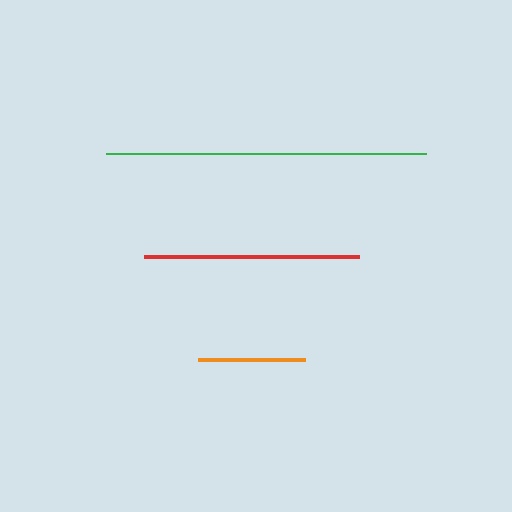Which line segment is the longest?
The green line is the longest at approximately 320 pixels.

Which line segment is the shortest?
The orange line is the shortest at approximately 108 pixels.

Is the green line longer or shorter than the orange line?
The green line is longer than the orange line.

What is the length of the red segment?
The red segment is approximately 215 pixels long.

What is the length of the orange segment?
The orange segment is approximately 108 pixels long.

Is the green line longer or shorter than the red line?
The green line is longer than the red line.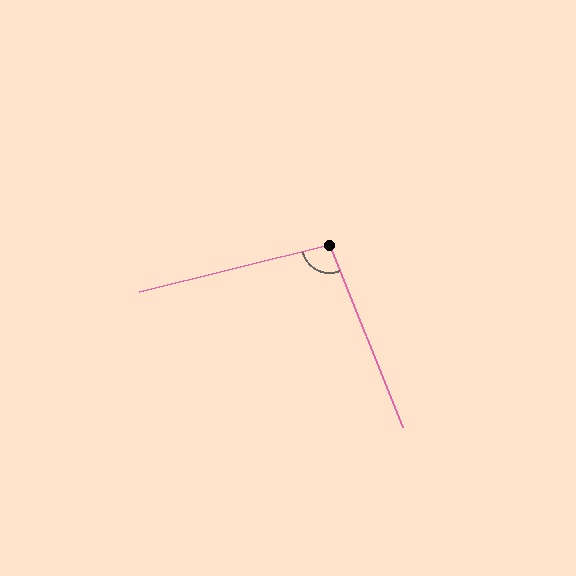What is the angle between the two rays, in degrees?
Approximately 98 degrees.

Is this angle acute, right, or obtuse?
It is obtuse.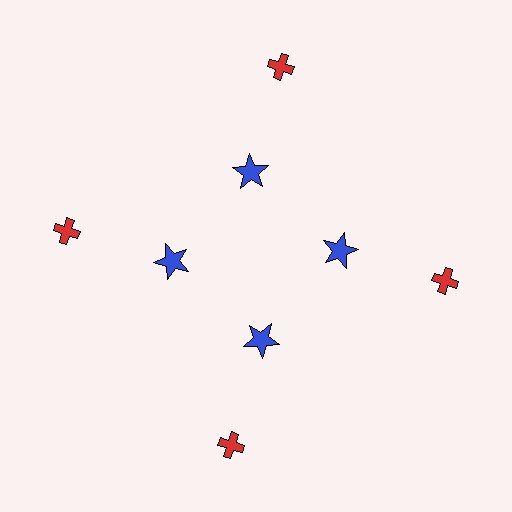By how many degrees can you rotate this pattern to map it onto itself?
The pattern maps onto itself every 90 degrees of rotation.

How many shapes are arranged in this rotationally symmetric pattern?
There are 8 shapes, arranged in 4 groups of 2.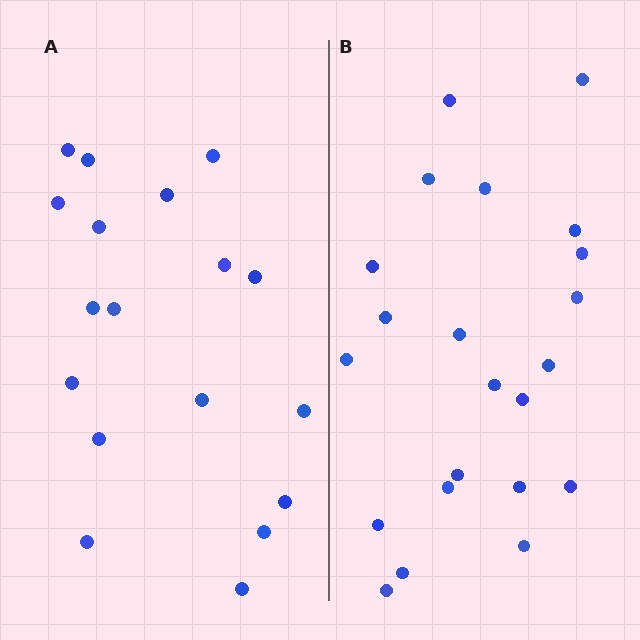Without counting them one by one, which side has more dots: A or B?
Region B (the right region) has more dots.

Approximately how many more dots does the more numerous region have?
Region B has about 4 more dots than region A.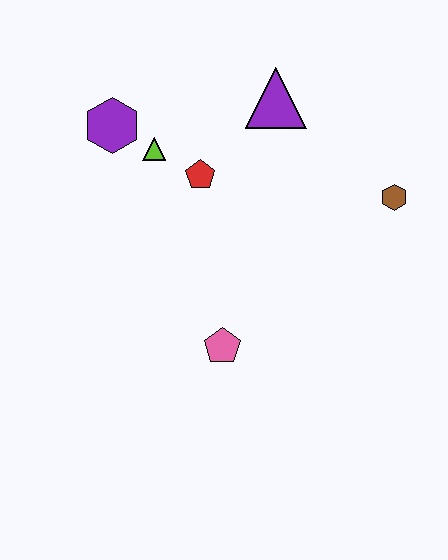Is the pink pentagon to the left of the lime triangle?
No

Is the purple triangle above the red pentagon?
Yes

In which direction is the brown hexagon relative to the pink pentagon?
The brown hexagon is to the right of the pink pentagon.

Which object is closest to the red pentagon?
The lime triangle is closest to the red pentagon.